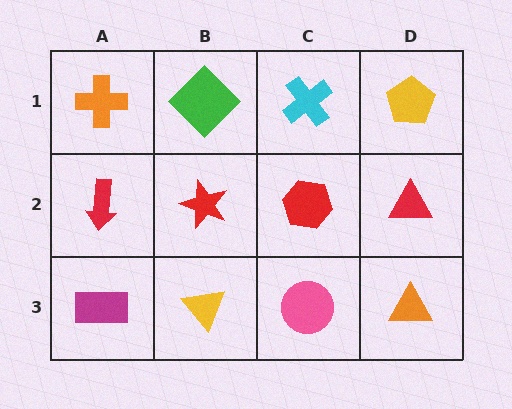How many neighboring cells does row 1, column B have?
3.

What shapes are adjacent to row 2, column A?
An orange cross (row 1, column A), a magenta rectangle (row 3, column A), a red star (row 2, column B).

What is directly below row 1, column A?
A red arrow.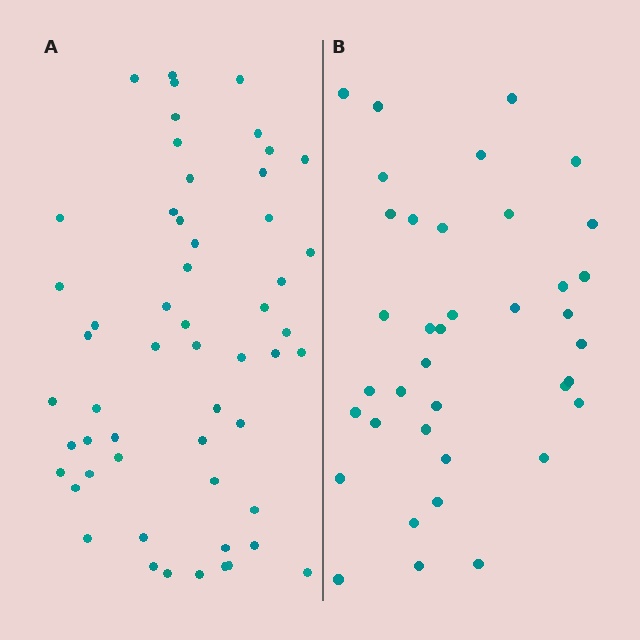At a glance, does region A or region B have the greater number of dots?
Region A (the left region) has more dots.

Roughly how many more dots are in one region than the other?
Region A has approximately 15 more dots than region B.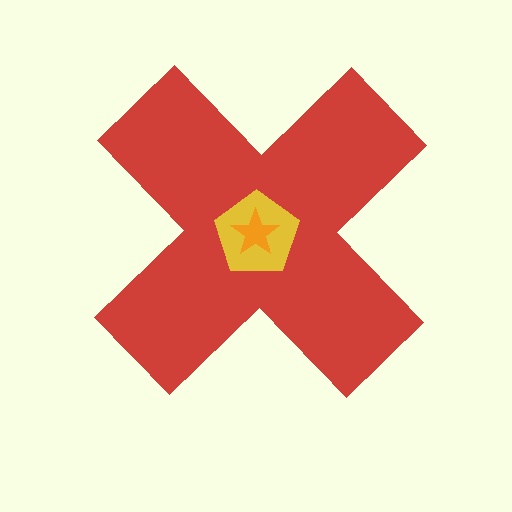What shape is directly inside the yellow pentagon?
The orange star.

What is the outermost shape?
The red cross.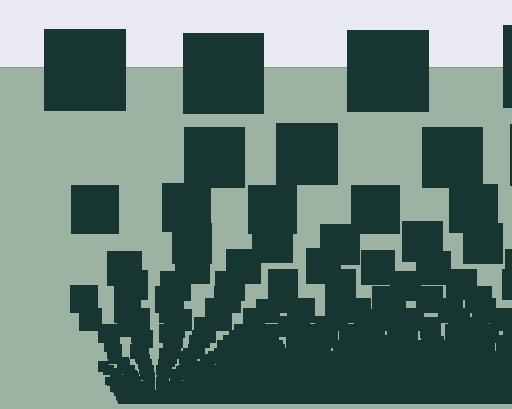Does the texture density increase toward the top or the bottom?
Density increases toward the bottom.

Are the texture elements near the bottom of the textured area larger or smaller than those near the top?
Smaller. The gradient is inverted — elements near the bottom are smaller and denser.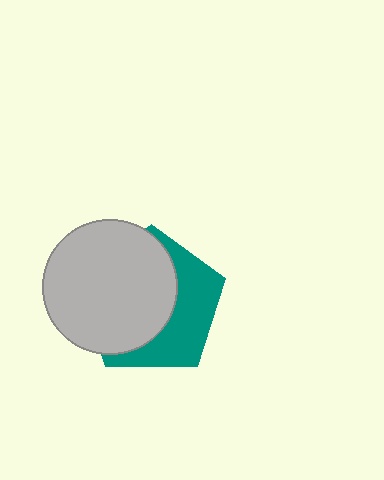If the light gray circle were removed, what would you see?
You would see the complete teal pentagon.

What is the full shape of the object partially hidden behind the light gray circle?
The partially hidden object is a teal pentagon.